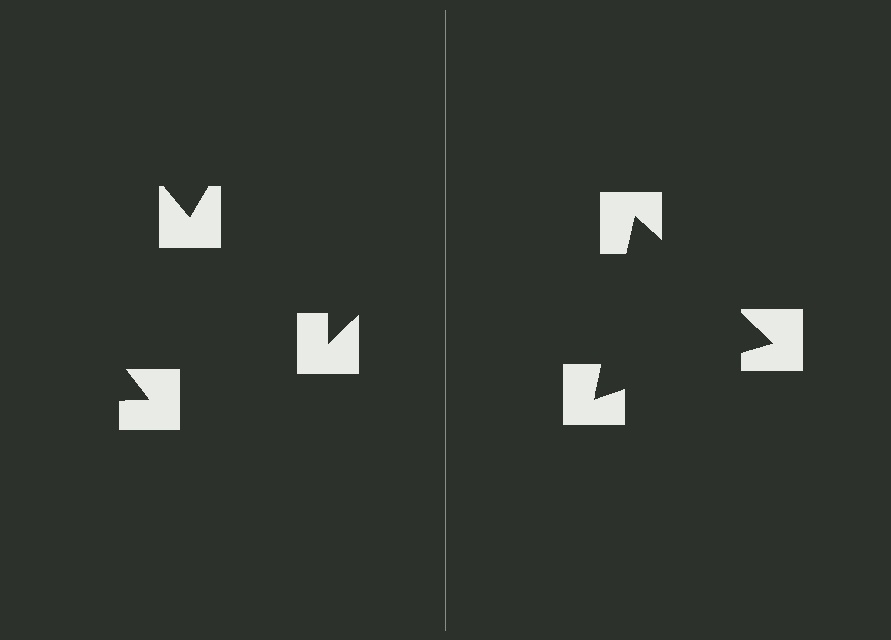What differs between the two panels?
The notched squares are positioned identically on both sides; only the wedge orientations differ. On the right they align to a triangle; on the left they are misaligned.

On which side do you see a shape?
An illusory triangle appears on the right side. On the left side the wedge cuts are rotated, so no coherent shape forms.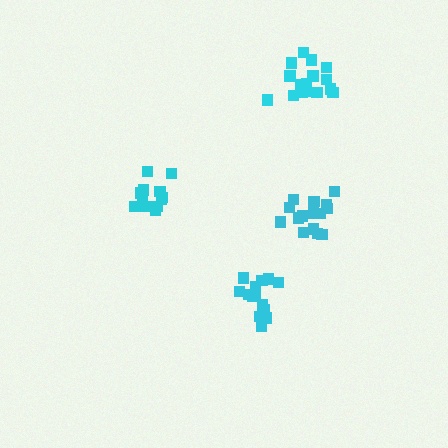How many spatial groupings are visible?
There are 4 spatial groupings.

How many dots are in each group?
Group 1: 15 dots, Group 2: 15 dots, Group 3: 13 dots, Group 4: 16 dots (59 total).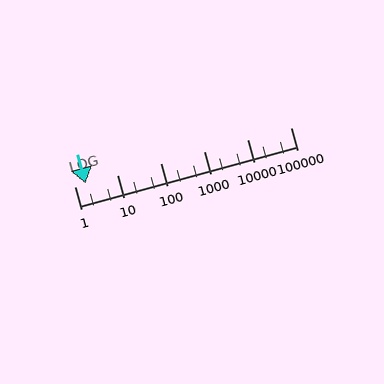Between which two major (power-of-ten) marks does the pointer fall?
The pointer is between 1 and 10.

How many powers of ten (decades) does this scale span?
The scale spans 5 decades, from 1 to 100000.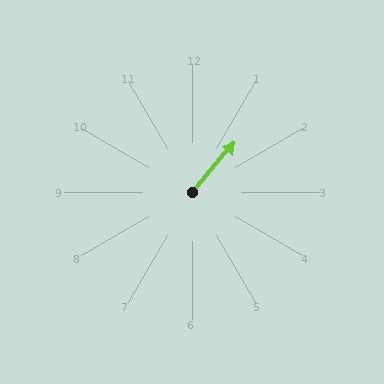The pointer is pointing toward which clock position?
Roughly 1 o'clock.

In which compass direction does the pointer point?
Northeast.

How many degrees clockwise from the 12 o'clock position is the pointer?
Approximately 41 degrees.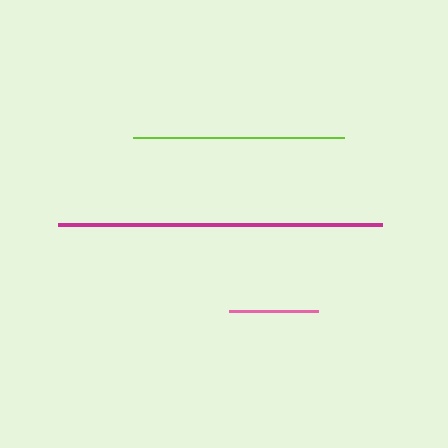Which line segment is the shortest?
The pink line is the shortest at approximately 89 pixels.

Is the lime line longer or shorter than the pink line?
The lime line is longer than the pink line.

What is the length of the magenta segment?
The magenta segment is approximately 324 pixels long.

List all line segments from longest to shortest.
From longest to shortest: magenta, lime, pink.